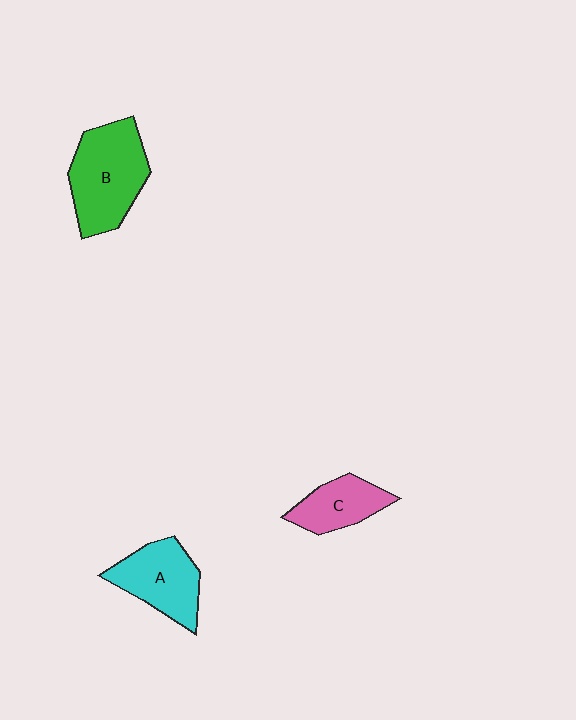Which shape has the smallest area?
Shape C (pink).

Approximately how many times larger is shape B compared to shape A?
Approximately 1.3 times.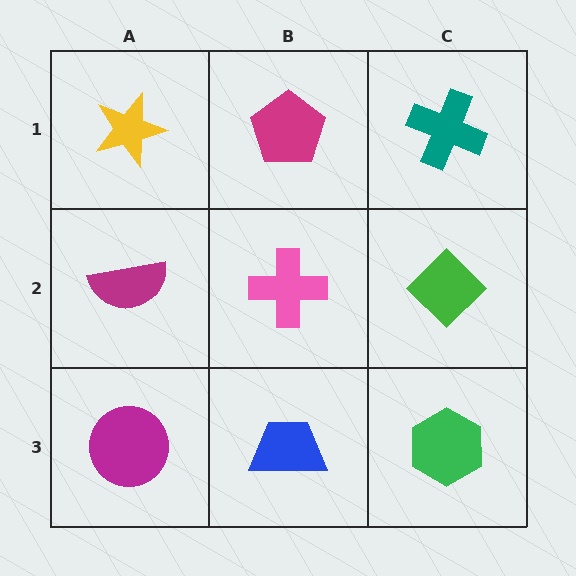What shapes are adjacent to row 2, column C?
A teal cross (row 1, column C), a green hexagon (row 3, column C), a pink cross (row 2, column B).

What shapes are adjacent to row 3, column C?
A green diamond (row 2, column C), a blue trapezoid (row 3, column B).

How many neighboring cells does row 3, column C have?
2.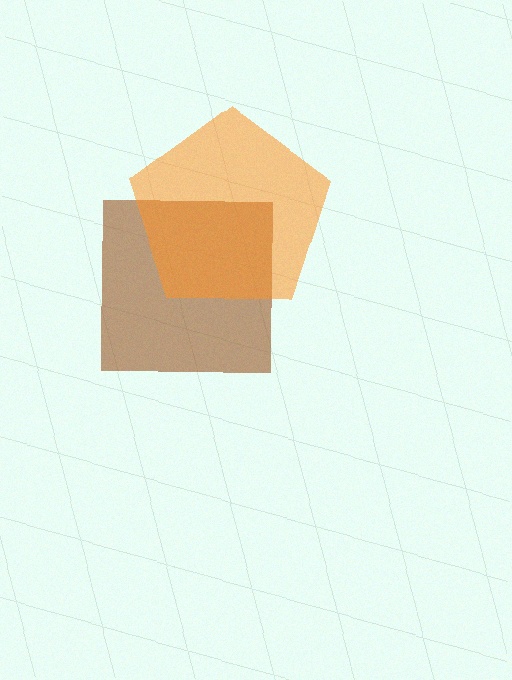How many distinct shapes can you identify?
There are 2 distinct shapes: a brown square, an orange pentagon.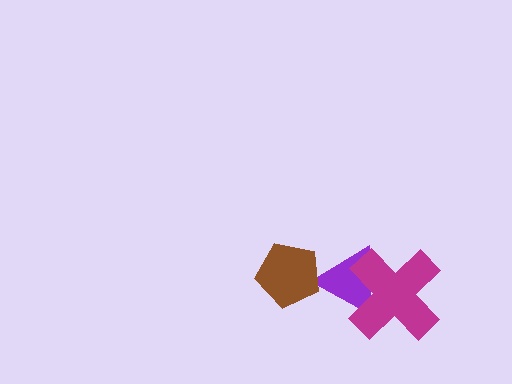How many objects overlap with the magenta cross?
1 object overlaps with the magenta cross.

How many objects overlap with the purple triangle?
2 objects overlap with the purple triangle.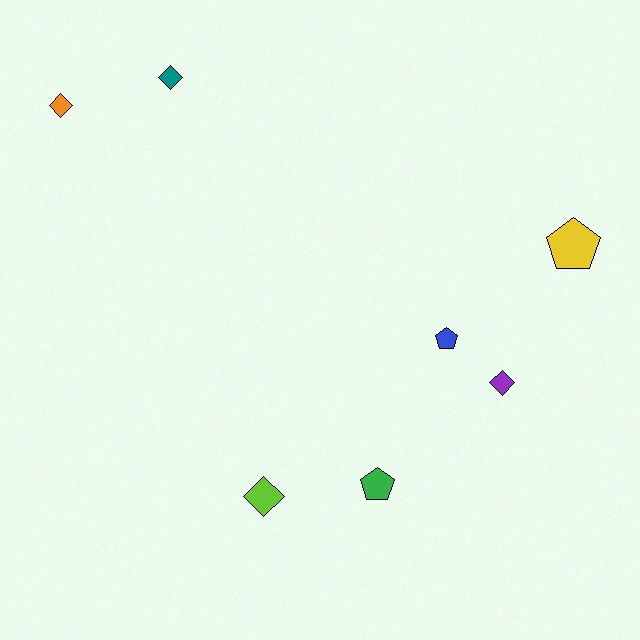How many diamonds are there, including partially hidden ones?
There are 4 diamonds.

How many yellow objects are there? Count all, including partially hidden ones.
There is 1 yellow object.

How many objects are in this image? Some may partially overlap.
There are 7 objects.